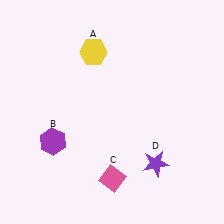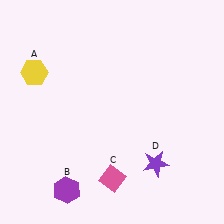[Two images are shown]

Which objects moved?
The objects that moved are: the yellow hexagon (A), the purple hexagon (B).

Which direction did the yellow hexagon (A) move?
The yellow hexagon (A) moved left.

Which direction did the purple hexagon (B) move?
The purple hexagon (B) moved down.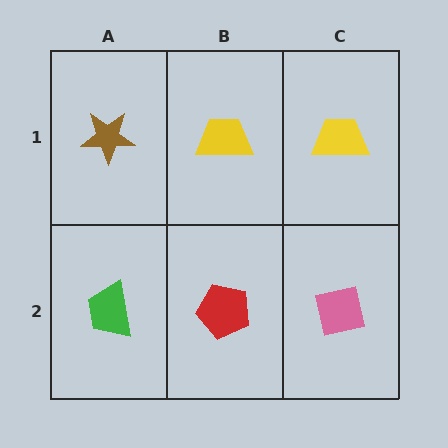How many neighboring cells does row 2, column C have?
2.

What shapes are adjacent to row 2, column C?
A yellow trapezoid (row 1, column C), a red pentagon (row 2, column B).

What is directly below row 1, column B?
A red pentagon.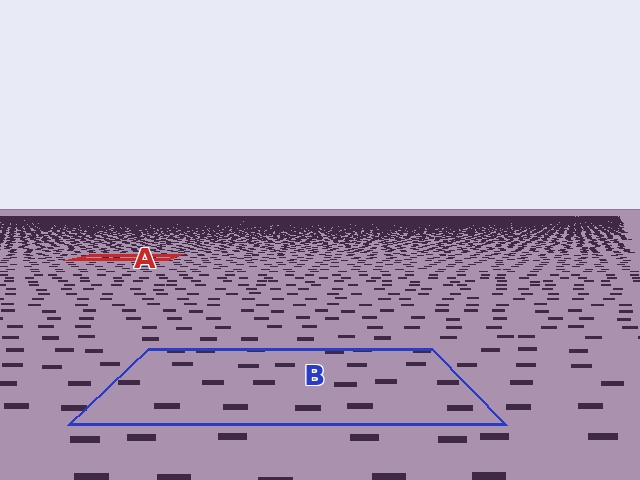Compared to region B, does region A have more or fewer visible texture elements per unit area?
Region A has more texture elements per unit area — they are packed more densely because it is farther away.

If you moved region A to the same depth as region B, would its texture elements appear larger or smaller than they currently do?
They would appear larger. At a closer depth, the same texture elements are projected at a bigger on-screen size.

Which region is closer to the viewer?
Region B is closer. The texture elements there are larger and more spread out.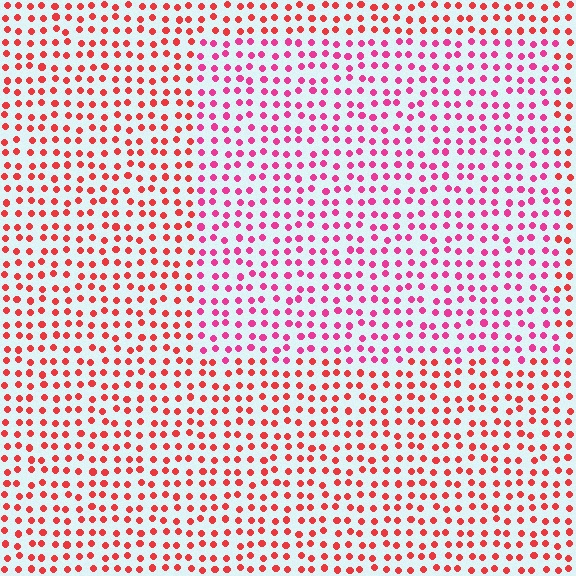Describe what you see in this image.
The image is filled with small red elements in a uniform arrangement. A rectangle-shaped region is visible where the elements are tinted to a slightly different hue, forming a subtle color boundary.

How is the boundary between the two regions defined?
The boundary is defined purely by a slight shift in hue (about 31 degrees). Spacing, size, and orientation are identical on both sides.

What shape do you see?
I see a rectangle.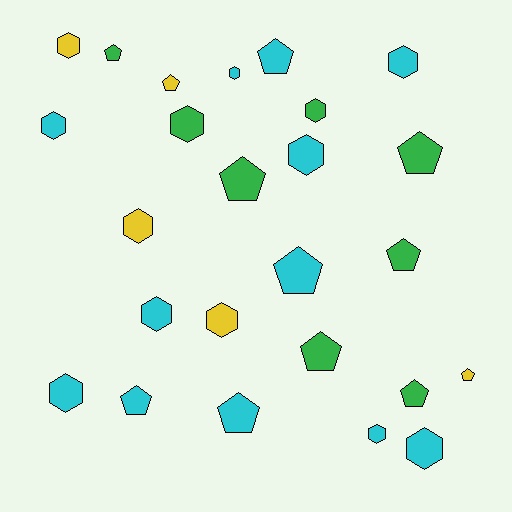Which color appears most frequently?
Cyan, with 12 objects.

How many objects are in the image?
There are 25 objects.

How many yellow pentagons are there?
There are 2 yellow pentagons.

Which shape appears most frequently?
Hexagon, with 13 objects.